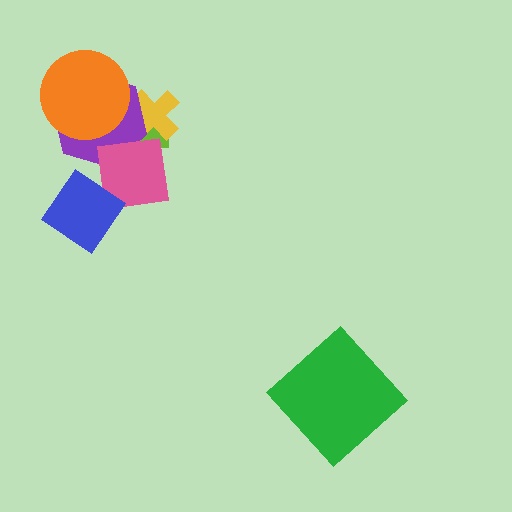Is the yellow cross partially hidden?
Yes, it is partially covered by another shape.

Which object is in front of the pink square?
The blue diamond is in front of the pink square.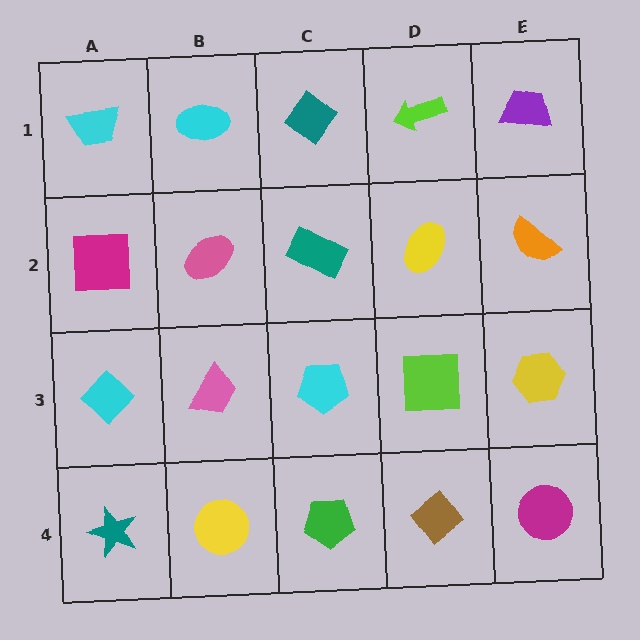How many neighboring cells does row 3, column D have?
4.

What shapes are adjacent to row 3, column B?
A pink ellipse (row 2, column B), a yellow circle (row 4, column B), a cyan diamond (row 3, column A), a cyan pentagon (row 3, column C).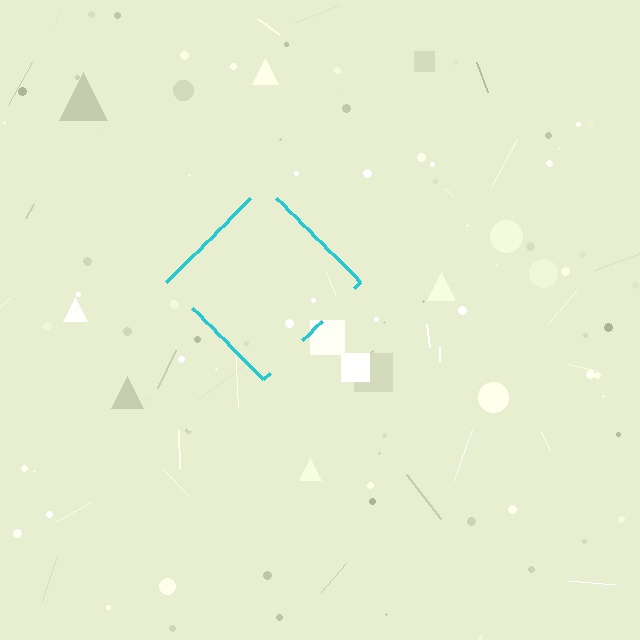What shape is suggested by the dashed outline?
The dashed outline suggests a diamond.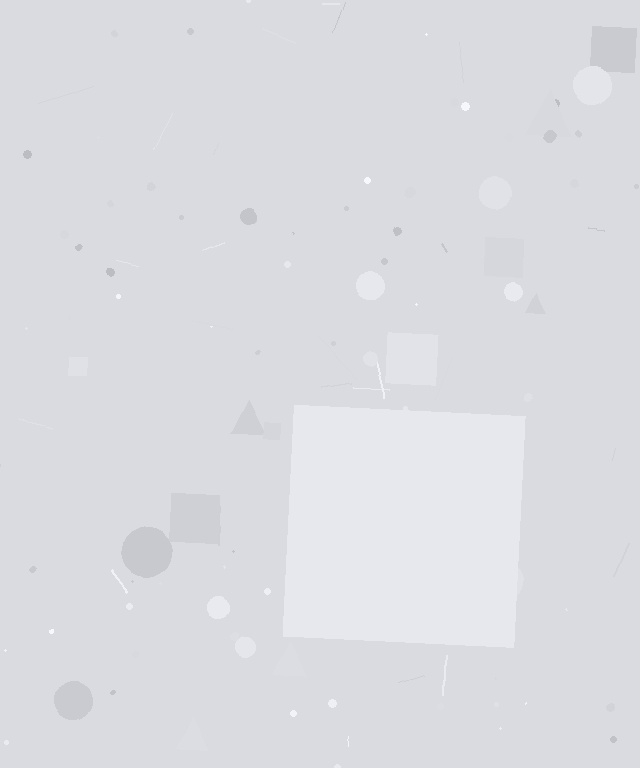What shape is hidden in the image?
A square is hidden in the image.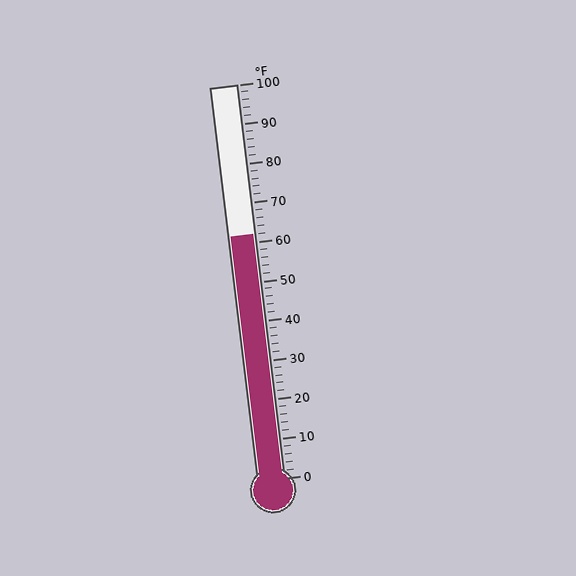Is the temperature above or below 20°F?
The temperature is above 20°F.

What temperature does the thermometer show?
The thermometer shows approximately 62°F.